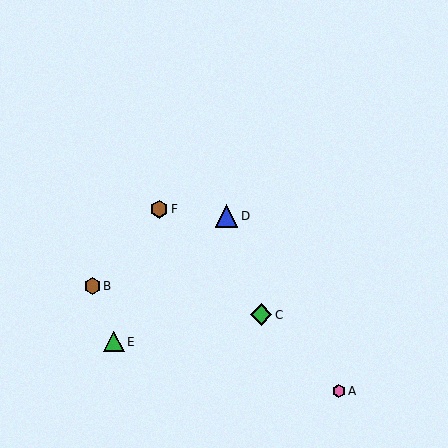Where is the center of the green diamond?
The center of the green diamond is at (261, 315).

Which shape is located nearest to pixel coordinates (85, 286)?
The brown hexagon (labeled B) at (92, 286) is nearest to that location.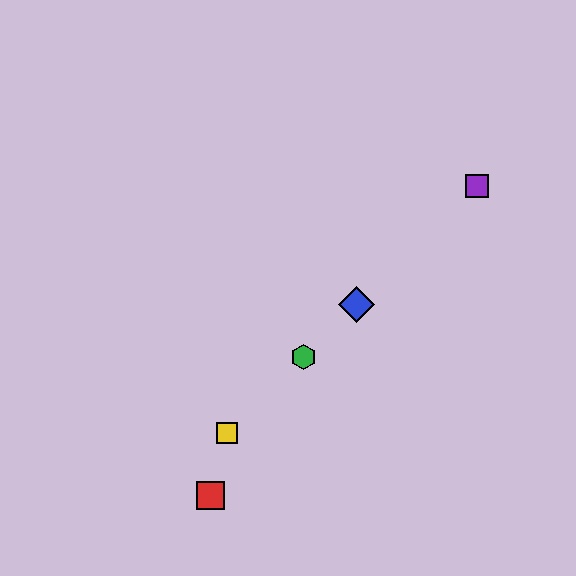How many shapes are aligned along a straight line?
4 shapes (the blue diamond, the green hexagon, the yellow square, the purple square) are aligned along a straight line.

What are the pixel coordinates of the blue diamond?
The blue diamond is at (357, 305).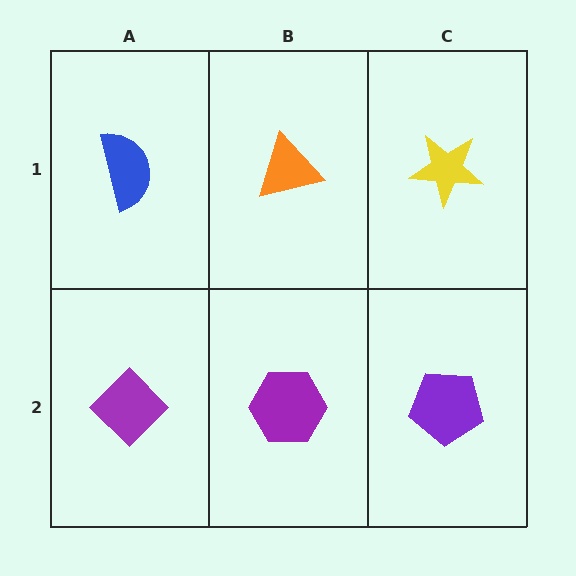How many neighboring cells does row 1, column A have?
2.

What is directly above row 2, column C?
A yellow star.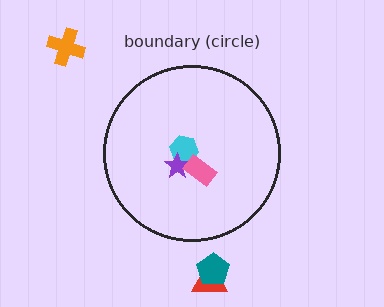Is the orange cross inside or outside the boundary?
Outside.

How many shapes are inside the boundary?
3 inside, 3 outside.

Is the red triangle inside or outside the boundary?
Outside.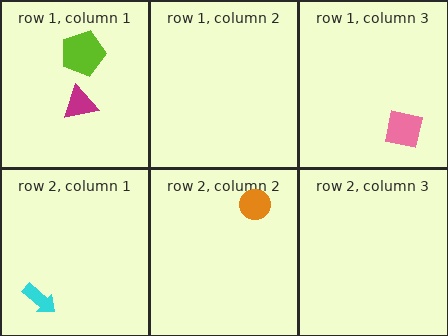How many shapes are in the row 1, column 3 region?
1.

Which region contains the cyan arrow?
The row 2, column 1 region.